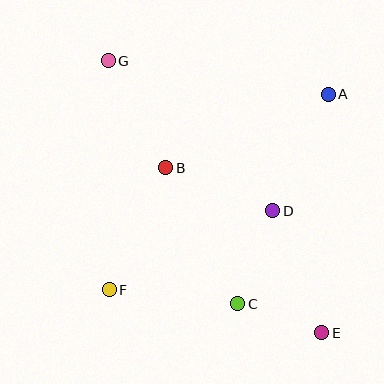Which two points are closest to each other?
Points C and E are closest to each other.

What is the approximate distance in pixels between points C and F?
The distance between C and F is approximately 129 pixels.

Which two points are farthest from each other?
Points E and G are farthest from each other.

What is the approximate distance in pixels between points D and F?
The distance between D and F is approximately 182 pixels.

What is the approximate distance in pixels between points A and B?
The distance between A and B is approximately 178 pixels.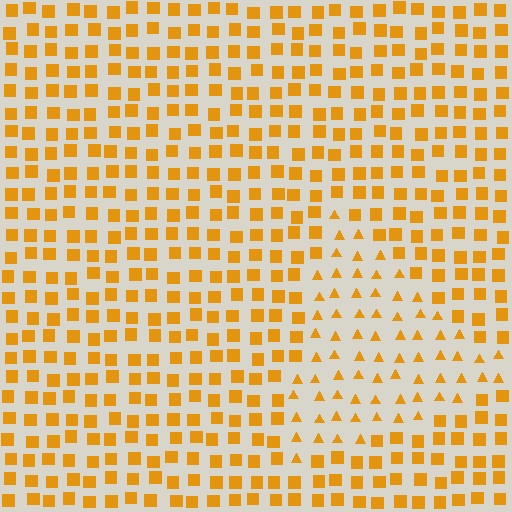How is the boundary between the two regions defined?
The boundary is defined by a change in element shape: triangles inside vs. squares outside. All elements share the same color and spacing.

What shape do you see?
I see a triangle.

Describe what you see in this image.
The image is filled with small orange elements arranged in a uniform grid. A triangle-shaped region contains triangles, while the surrounding area contains squares. The boundary is defined purely by the change in element shape.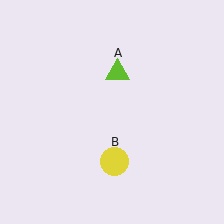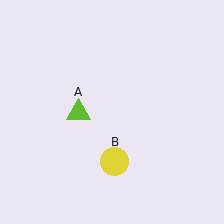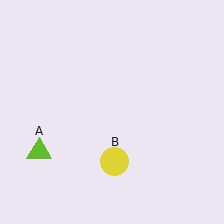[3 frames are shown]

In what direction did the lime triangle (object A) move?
The lime triangle (object A) moved down and to the left.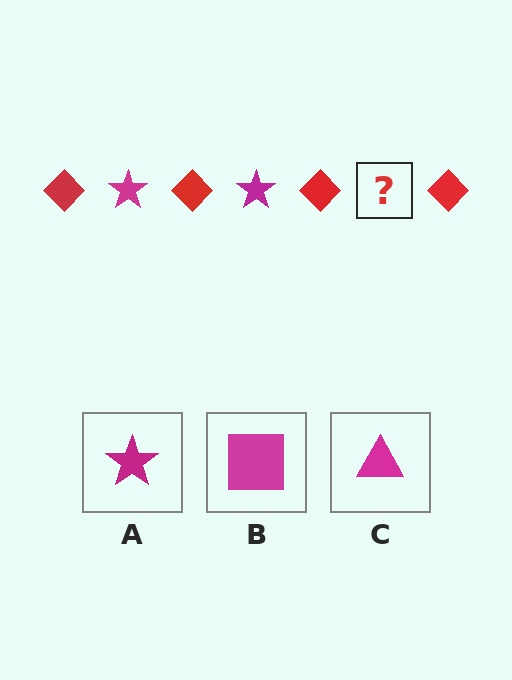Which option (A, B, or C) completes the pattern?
A.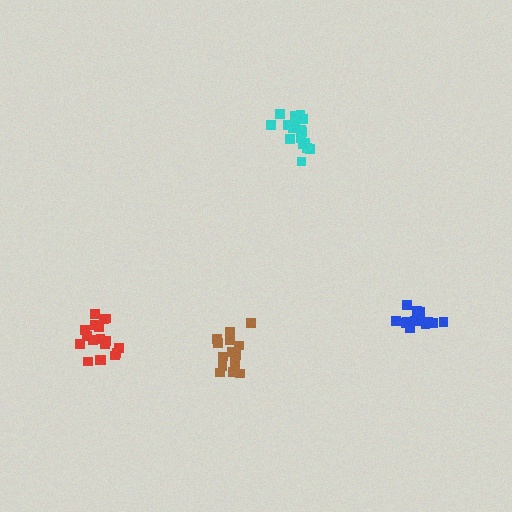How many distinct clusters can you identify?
There are 4 distinct clusters.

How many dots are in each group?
Group 1: 16 dots, Group 2: 18 dots, Group 3: 15 dots, Group 4: 18 dots (67 total).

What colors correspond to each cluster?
The clusters are colored: brown, red, blue, cyan.